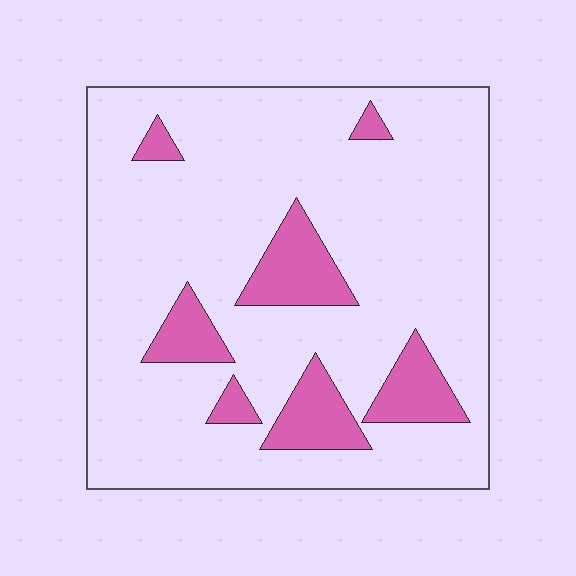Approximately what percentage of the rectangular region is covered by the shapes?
Approximately 15%.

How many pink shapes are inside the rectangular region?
7.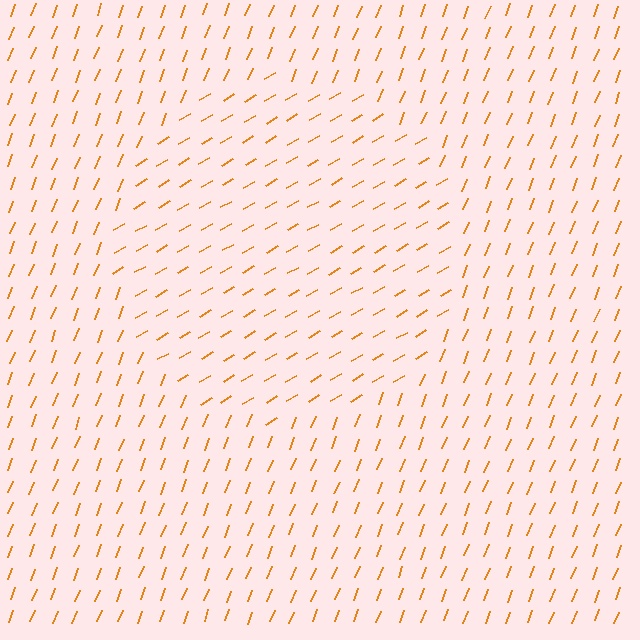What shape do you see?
I see a circle.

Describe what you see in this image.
The image is filled with small orange line segments. A circle region in the image has lines oriented differently from the surrounding lines, creating a visible texture boundary.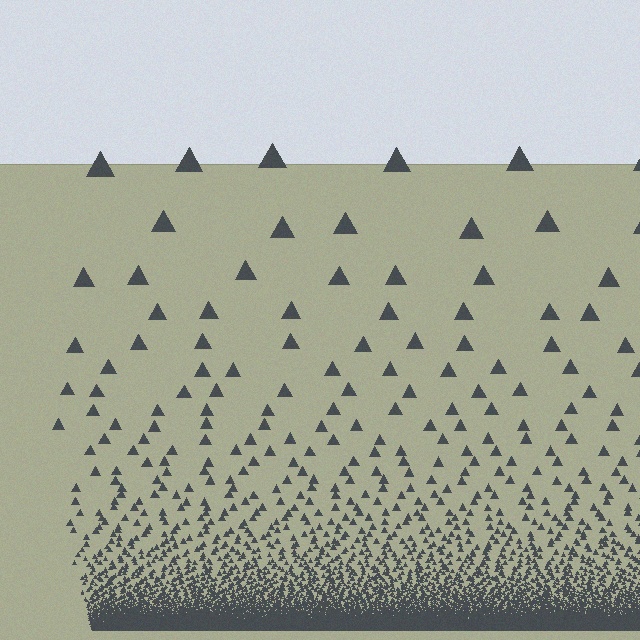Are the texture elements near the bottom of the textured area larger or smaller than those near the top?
Smaller. The gradient is inverted — elements near the bottom are smaller and denser.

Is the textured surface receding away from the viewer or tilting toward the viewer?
The surface appears to tilt toward the viewer. Texture elements get larger and sparser toward the top.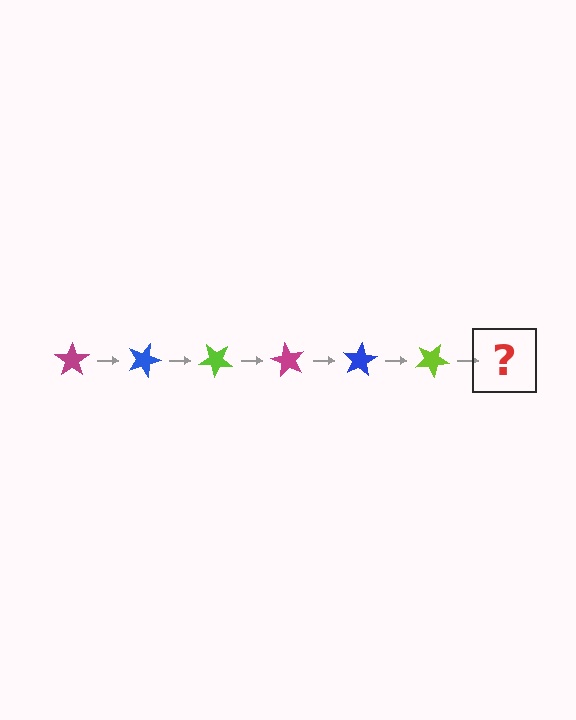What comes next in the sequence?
The next element should be a magenta star, rotated 120 degrees from the start.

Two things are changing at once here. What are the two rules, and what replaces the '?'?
The two rules are that it rotates 20 degrees each step and the color cycles through magenta, blue, and lime. The '?' should be a magenta star, rotated 120 degrees from the start.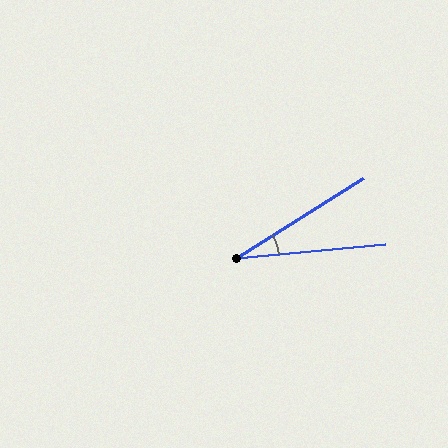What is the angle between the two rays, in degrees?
Approximately 27 degrees.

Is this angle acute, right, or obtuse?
It is acute.